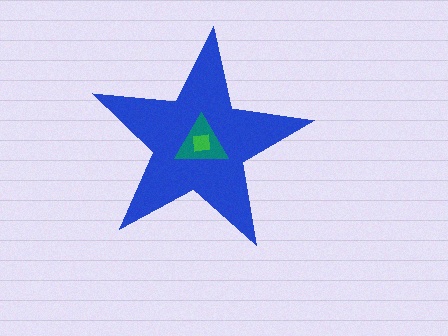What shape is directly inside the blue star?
The teal triangle.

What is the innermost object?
The green square.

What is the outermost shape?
The blue star.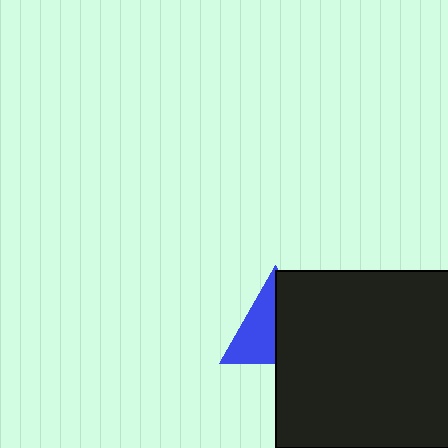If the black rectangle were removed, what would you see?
You would see the complete blue triangle.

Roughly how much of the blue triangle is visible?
About half of it is visible (roughly 50%).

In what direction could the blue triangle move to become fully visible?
The blue triangle could move left. That would shift it out from behind the black rectangle entirely.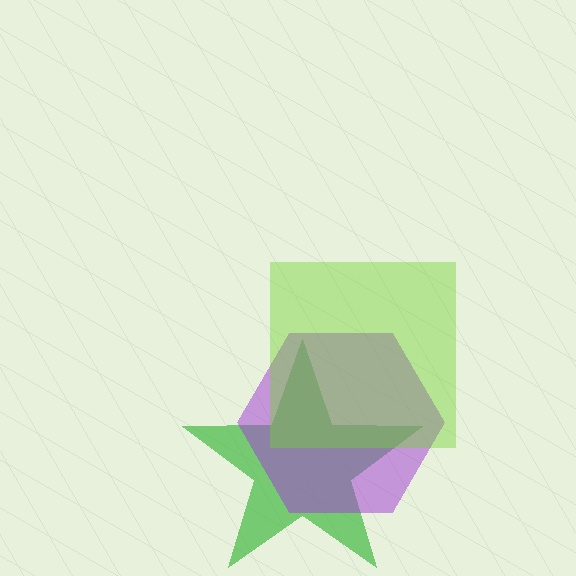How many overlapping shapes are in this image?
There are 3 overlapping shapes in the image.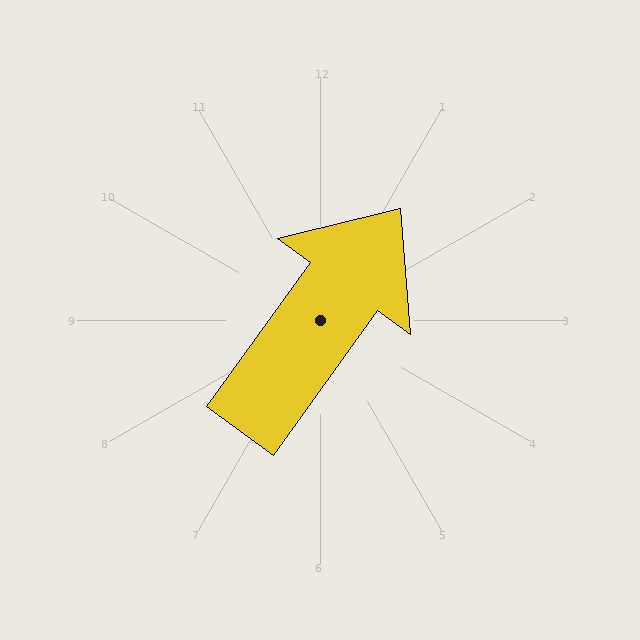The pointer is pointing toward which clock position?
Roughly 1 o'clock.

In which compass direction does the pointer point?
Northeast.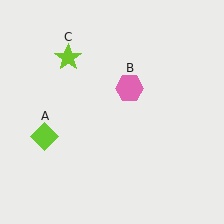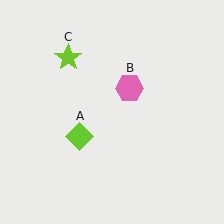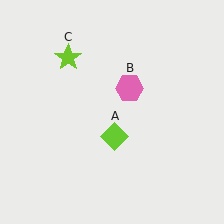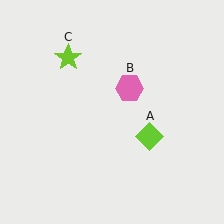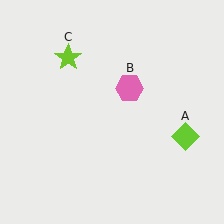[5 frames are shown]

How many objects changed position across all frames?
1 object changed position: lime diamond (object A).